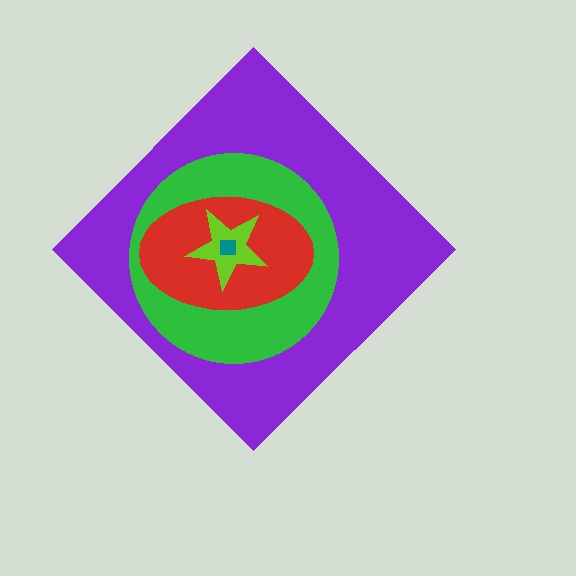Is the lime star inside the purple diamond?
Yes.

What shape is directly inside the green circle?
The red ellipse.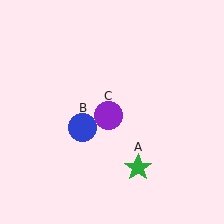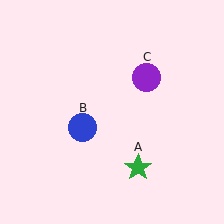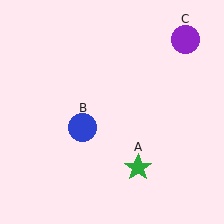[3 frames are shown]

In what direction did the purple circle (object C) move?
The purple circle (object C) moved up and to the right.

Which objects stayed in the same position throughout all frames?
Green star (object A) and blue circle (object B) remained stationary.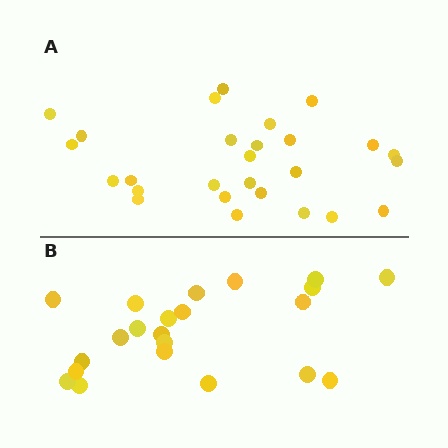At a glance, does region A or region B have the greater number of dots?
Region A (the top region) has more dots.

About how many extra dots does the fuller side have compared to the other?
Region A has about 5 more dots than region B.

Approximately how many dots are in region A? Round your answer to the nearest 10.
About 30 dots. (The exact count is 27, which rounds to 30.)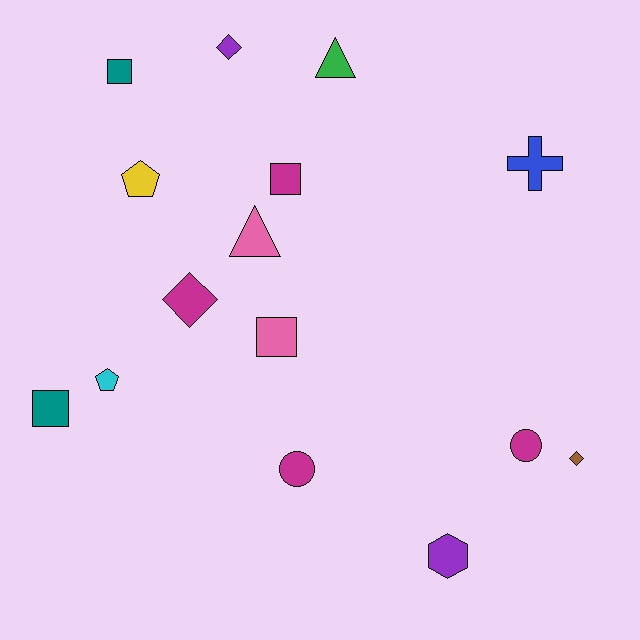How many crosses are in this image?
There is 1 cross.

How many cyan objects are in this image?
There is 1 cyan object.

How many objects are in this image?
There are 15 objects.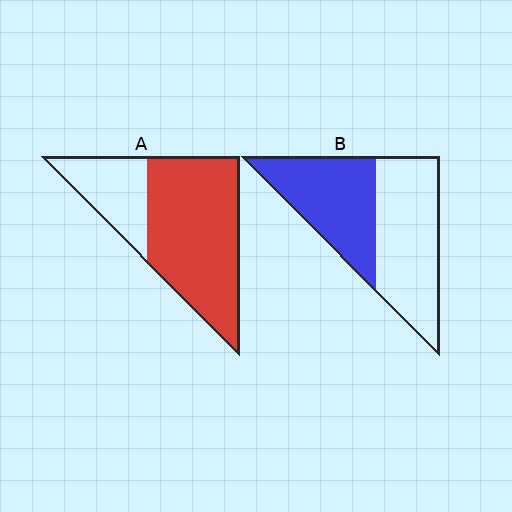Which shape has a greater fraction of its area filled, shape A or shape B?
Shape A.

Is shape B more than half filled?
Roughly half.